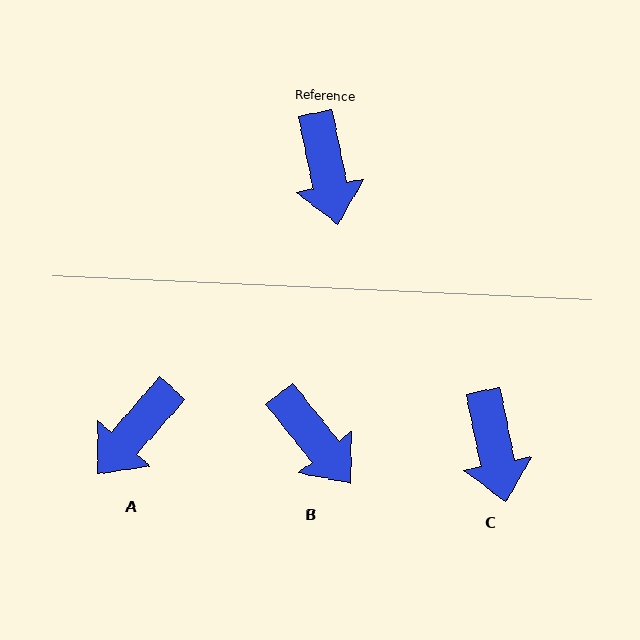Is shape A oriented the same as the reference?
No, it is off by about 52 degrees.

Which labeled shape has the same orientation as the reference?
C.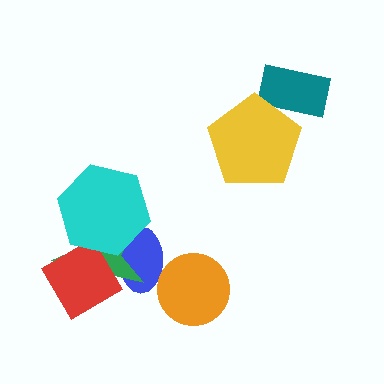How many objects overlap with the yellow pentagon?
1 object overlaps with the yellow pentagon.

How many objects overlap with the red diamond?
3 objects overlap with the red diamond.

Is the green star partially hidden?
Yes, it is partially covered by another shape.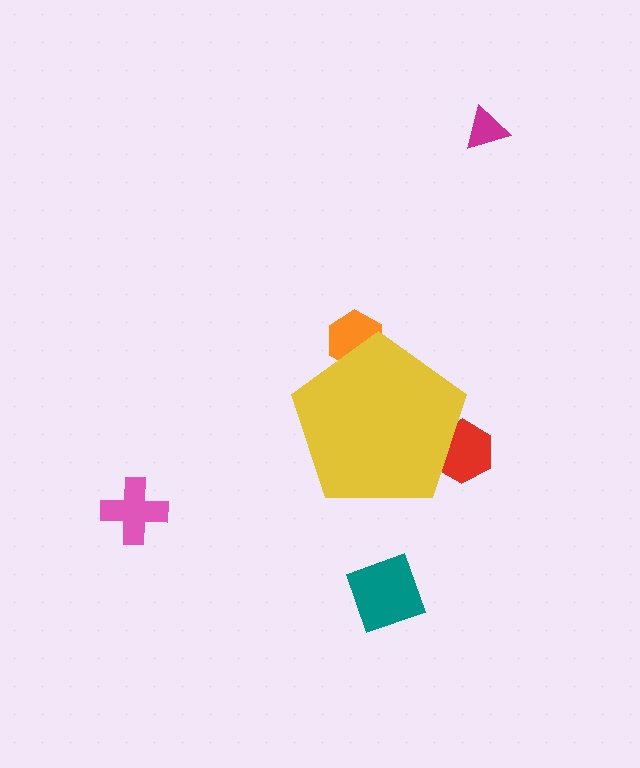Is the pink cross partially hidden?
No, the pink cross is fully visible.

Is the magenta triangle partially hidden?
No, the magenta triangle is fully visible.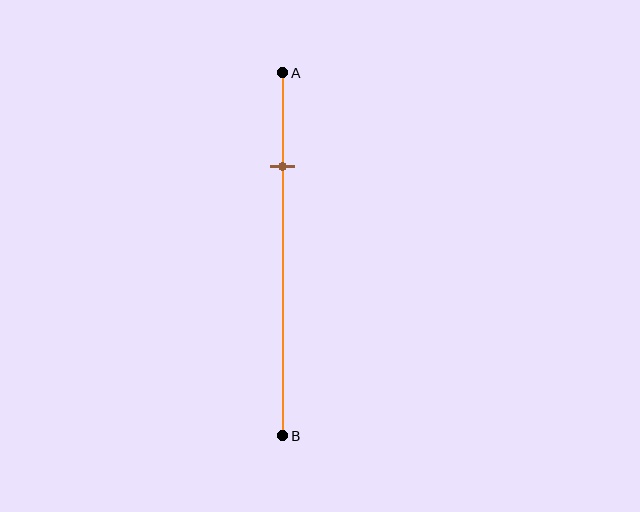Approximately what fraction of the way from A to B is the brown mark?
The brown mark is approximately 25% of the way from A to B.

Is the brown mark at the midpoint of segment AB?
No, the mark is at about 25% from A, not at the 50% midpoint.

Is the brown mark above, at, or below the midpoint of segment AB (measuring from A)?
The brown mark is above the midpoint of segment AB.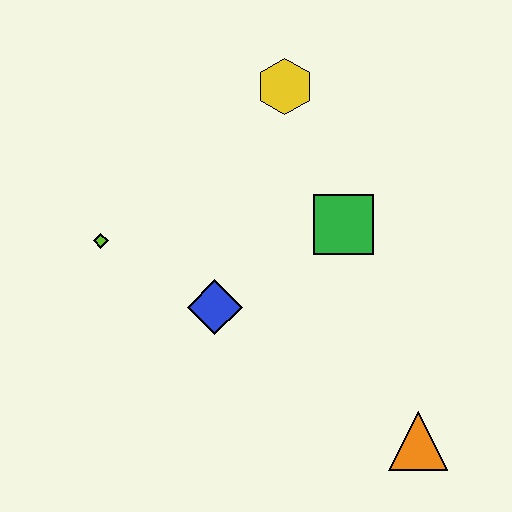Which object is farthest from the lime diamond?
The orange triangle is farthest from the lime diamond.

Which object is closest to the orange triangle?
The green square is closest to the orange triangle.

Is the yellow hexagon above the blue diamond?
Yes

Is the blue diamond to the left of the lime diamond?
No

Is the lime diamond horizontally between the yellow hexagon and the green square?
No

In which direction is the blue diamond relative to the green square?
The blue diamond is to the left of the green square.